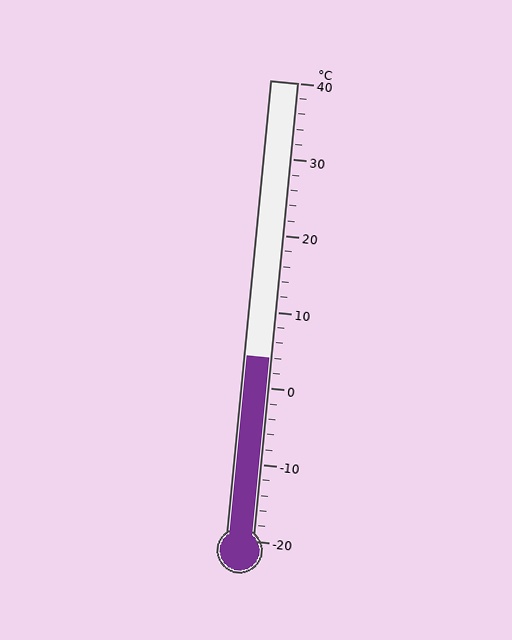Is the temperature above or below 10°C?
The temperature is below 10°C.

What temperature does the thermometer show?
The thermometer shows approximately 4°C.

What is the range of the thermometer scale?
The thermometer scale ranges from -20°C to 40°C.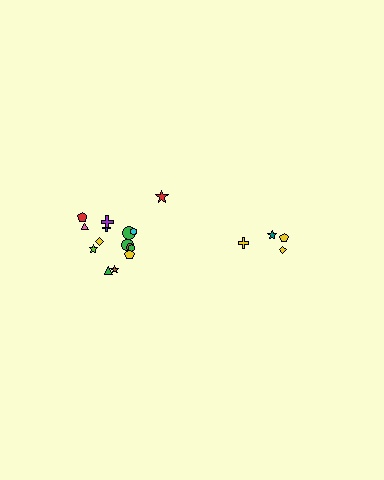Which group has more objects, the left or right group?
The left group.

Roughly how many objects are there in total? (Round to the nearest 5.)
Roughly 20 objects in total.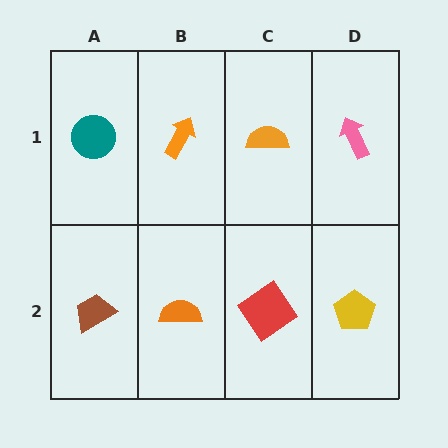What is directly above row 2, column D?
A pink arrow.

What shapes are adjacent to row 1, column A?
A brown trapezoid (row 2, column A), an orange arrow (row 1, column B).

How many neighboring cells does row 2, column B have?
3.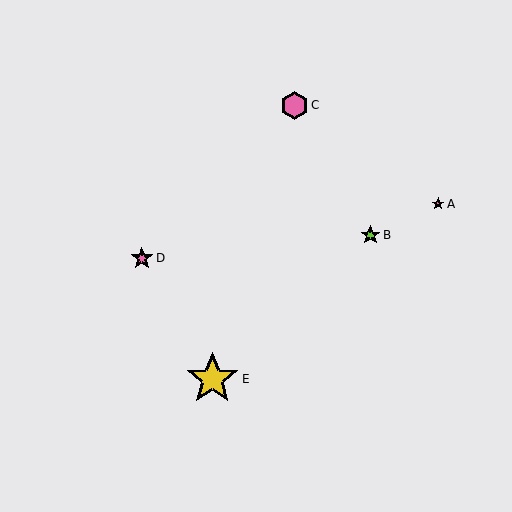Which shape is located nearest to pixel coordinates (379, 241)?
The lime star (labeled B) at (370, 235) is nearest to that location.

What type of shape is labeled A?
Shape A is a pink star.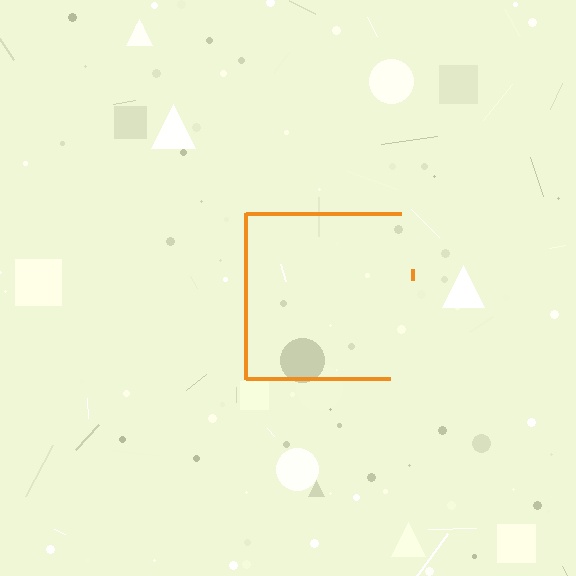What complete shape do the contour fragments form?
The contour fragments form a square.